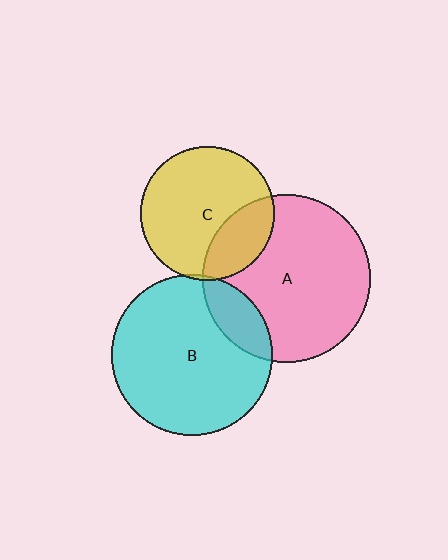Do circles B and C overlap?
Yes.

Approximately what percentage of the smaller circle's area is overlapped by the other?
Approximately 5%.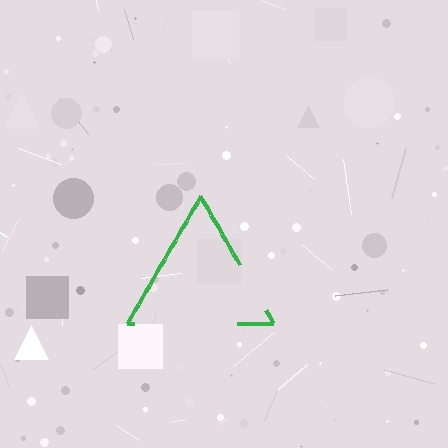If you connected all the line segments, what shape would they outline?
They would outline a triangle.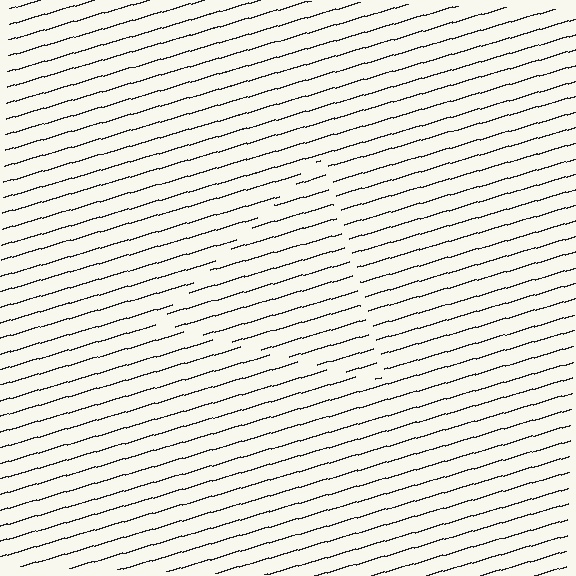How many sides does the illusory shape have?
3 sides — the line-ends trace a triangle.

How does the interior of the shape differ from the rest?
The interior of the shape contains the same grating, shifted by half a period — the contour is defined by the phase discontinuity where line-ends from the inner and outer gratings abut.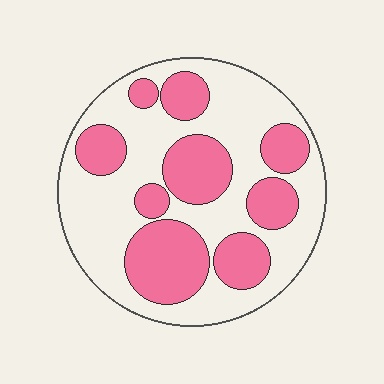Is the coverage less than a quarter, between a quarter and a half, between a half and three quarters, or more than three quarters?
Between a quarter and a half.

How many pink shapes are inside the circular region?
9.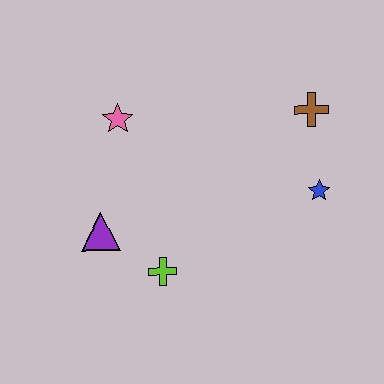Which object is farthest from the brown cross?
The purple triangle is farthest from the brown cross.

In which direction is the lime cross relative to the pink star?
The lime cross is below the pink star.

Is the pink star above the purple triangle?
Yes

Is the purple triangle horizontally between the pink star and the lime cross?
No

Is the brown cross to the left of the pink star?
No